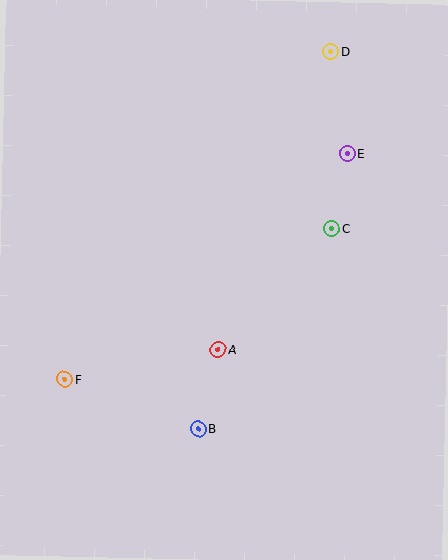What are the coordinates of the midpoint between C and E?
The midpoint between C and E is at (339, 191).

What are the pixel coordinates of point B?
Point B is at (198, 429).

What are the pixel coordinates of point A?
Point A is at (218, 350).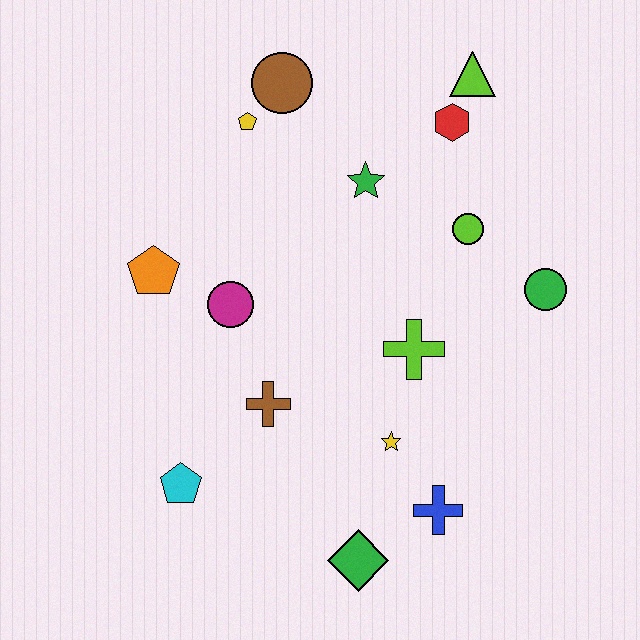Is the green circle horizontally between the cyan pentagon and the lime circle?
No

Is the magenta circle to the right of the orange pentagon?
Yes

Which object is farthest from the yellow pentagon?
The green diamond is farthest from the yellow pentagon.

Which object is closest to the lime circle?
The green circle is closest to the lime circle.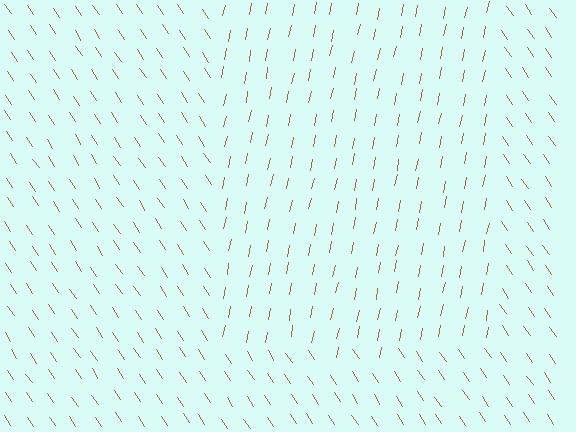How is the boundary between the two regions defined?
The boundary is defined purely by a change in line orientation (approximately 45 degrees difference). All lines are the same color and thickness.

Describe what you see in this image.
The image is filled with small brown line segments. A rectangle region in the image has lines oriented differently from the surrounding lines, creating a visible texture boundary.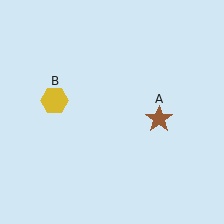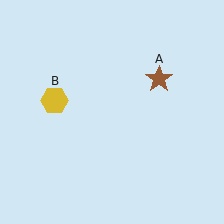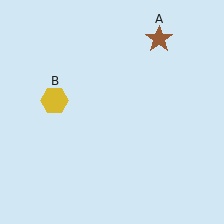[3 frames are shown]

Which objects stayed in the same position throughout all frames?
Yellow hexagon (object B) remained stationary.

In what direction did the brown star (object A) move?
The brown star (object A) moved up.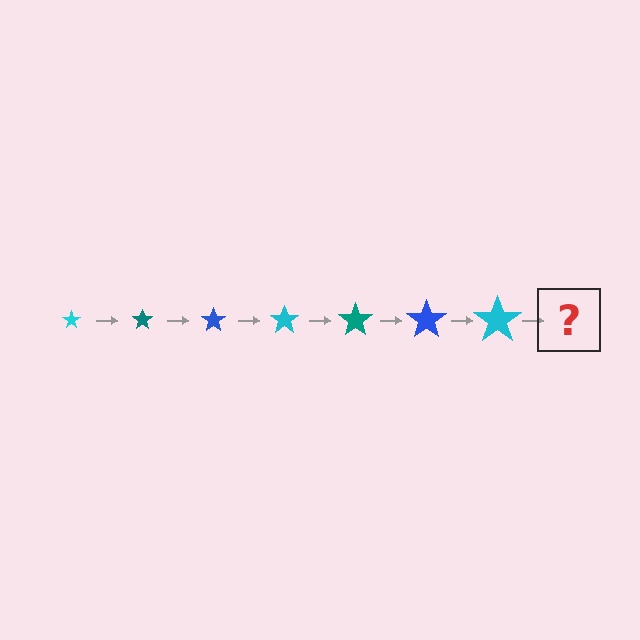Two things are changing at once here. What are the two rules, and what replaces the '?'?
The two rules are that the star grows larger each step and the color cycles through cyan, teal, and blue. The '?' should be a teal star, larger than the previous one.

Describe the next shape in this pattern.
It should be a teal star, larger than the previous one.